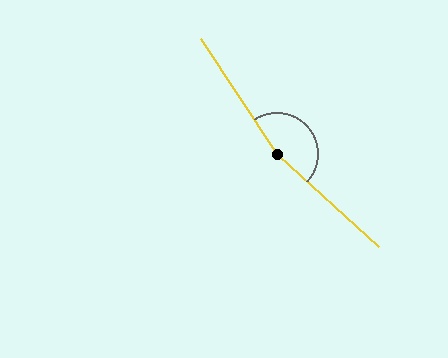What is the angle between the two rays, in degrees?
Approximately 166 degrees.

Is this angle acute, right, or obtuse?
It is obtuse.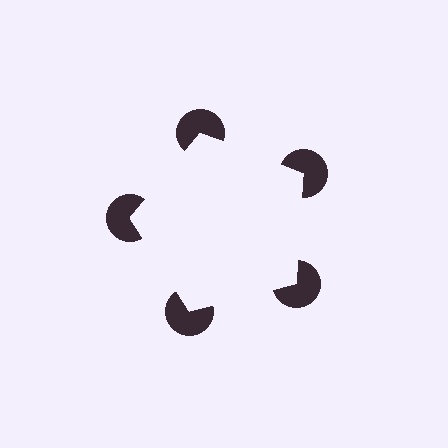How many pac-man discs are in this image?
There are 5 — one at each vertex of the illusory pentagon.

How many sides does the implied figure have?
5 sides.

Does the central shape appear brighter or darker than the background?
It typically appears slightly brighter than the background, even though no actual brightness change is drawn.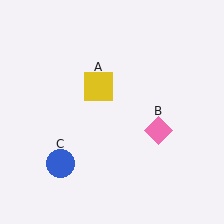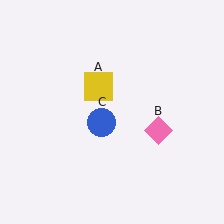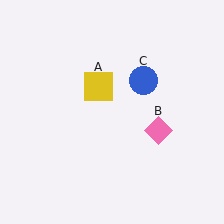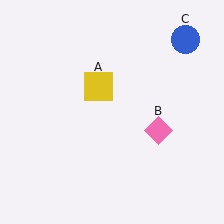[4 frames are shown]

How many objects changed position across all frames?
1 object changed position: blue circle (object C).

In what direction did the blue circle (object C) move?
The blue circle (object C) moved up and to the right.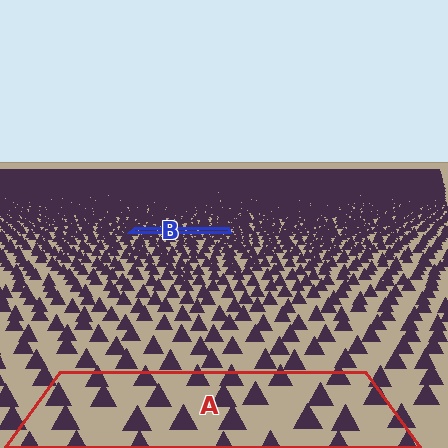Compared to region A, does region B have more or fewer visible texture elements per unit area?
Region B has more texture elements per unit area — they are packed more densely because it is farther away.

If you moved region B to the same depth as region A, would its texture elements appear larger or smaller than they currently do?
They would appear larger. At a closer depth, the same texture elements are projected at a bigger on-screen size.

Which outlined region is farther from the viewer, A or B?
Region B is farther from the viewer — the texture elements inside it appear smaller and more densely packed.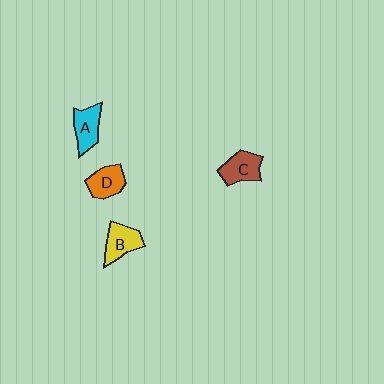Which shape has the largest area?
Shape B (yellow).